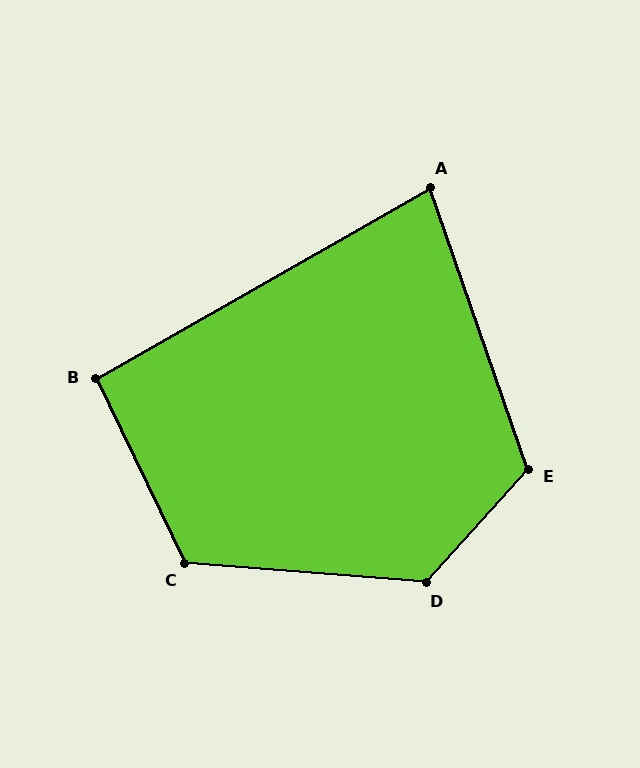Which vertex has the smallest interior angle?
A, at approximately 80 degrees.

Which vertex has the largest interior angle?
D, at approximately 128 degrees.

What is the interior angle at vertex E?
Approximately 119 degrees (obtuse).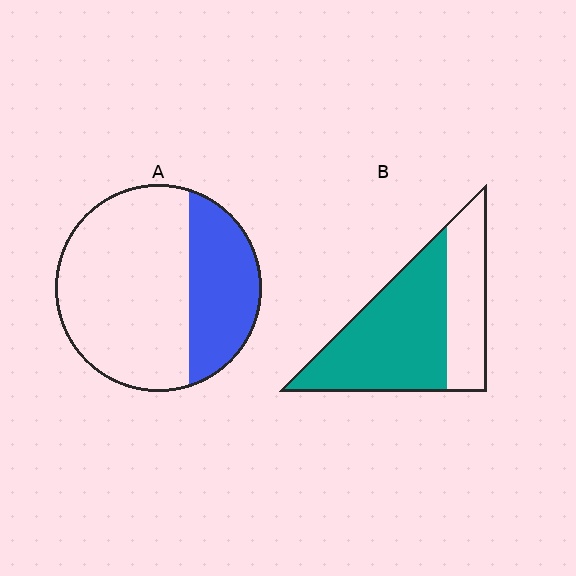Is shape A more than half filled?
No.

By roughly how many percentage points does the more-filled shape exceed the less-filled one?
By roughly 35 percentage points (B over A).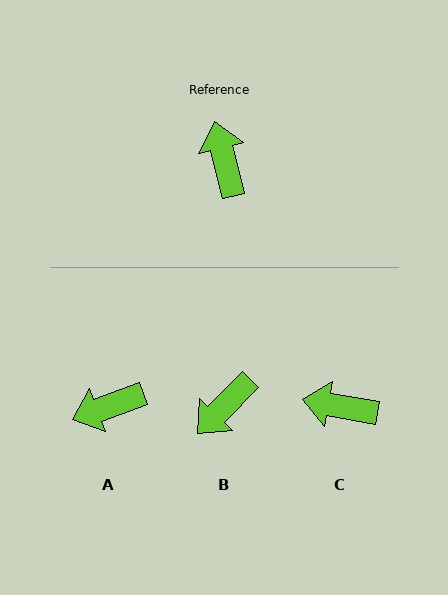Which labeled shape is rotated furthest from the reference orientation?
B, about 122 degrees away.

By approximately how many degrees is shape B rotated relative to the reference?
Approximately 122 degrees counter-clockwise.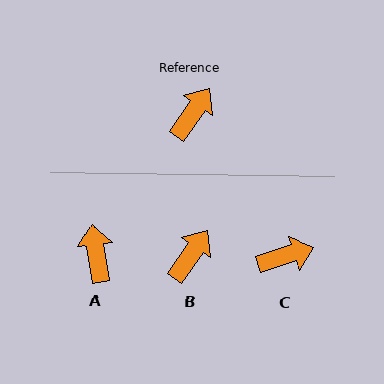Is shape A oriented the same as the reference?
No, it is off by about 43 degrees.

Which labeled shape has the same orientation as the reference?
B.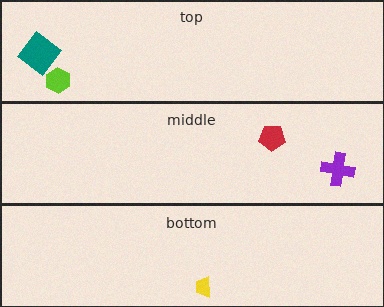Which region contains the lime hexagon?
The top region.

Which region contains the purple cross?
The middle region.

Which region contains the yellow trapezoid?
The bottom region.